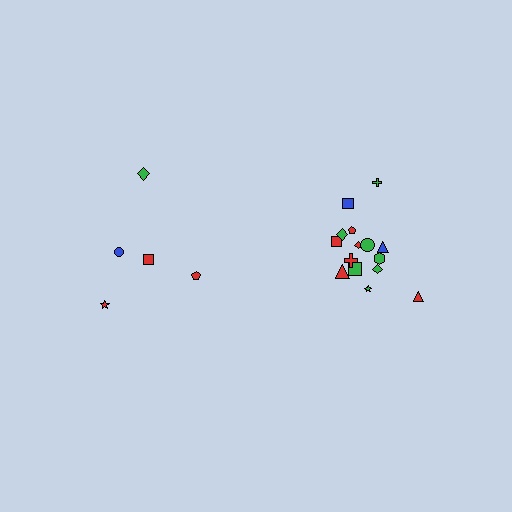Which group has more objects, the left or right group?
The right group.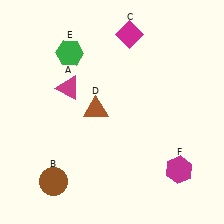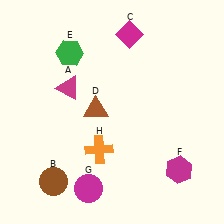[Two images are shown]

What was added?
A magenta circle (G), an orange cross (H) were added in Image 2.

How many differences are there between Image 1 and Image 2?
There are 2 differences between the two images.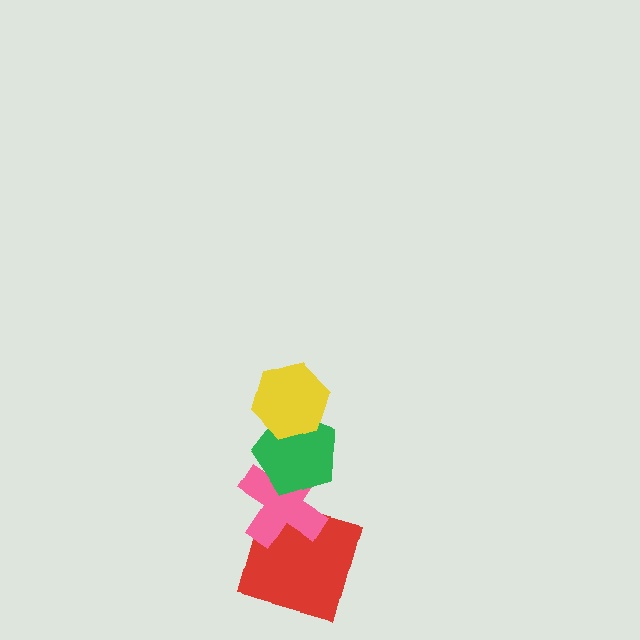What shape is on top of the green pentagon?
The yellow hexagon is on top of the green pentagon.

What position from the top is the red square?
The red square is 4th from the top.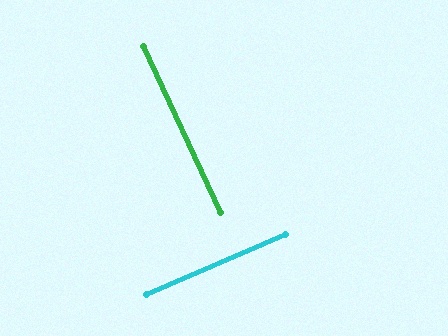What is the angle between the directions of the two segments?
Approximately 88 degrees.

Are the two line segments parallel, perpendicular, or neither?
Perpendicular — they meet at approximately 88°.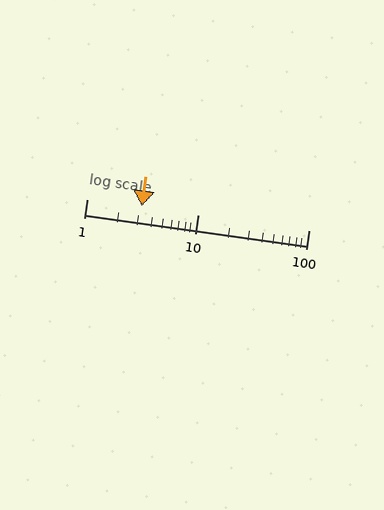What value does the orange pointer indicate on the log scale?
The pointer indicates approximately 3.1.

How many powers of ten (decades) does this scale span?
The scale spans 2 decades, from 1 to 100.